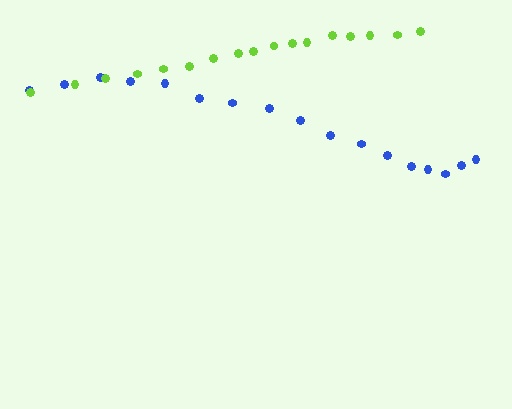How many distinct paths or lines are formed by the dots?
There are 2 distinct paths.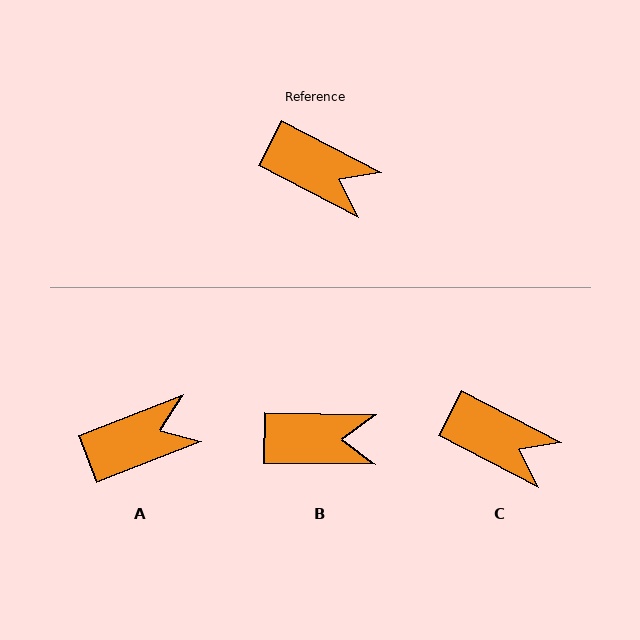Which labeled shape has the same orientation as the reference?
C.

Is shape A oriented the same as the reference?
No, it is off by about 49 degrees.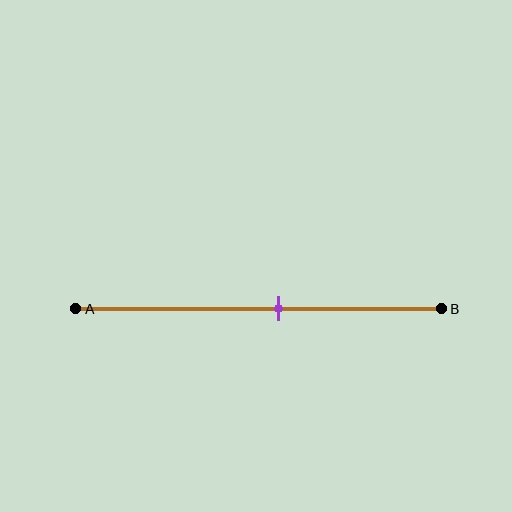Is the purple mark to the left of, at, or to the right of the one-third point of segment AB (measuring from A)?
The purple mark is to the right of the one-third point of segment AB.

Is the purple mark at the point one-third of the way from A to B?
No, the mark is at about 55% from A, not at the 33% one-third point.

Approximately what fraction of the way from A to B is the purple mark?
The purple mark is approximately 55% of the way from A to B.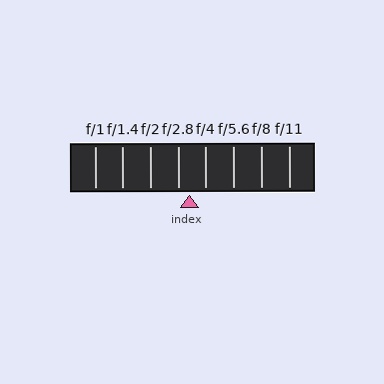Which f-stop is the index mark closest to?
The index mark is closest to f/2.8.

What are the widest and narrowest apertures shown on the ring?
The widest aperture shown is f/1 and the narrowest is f/11.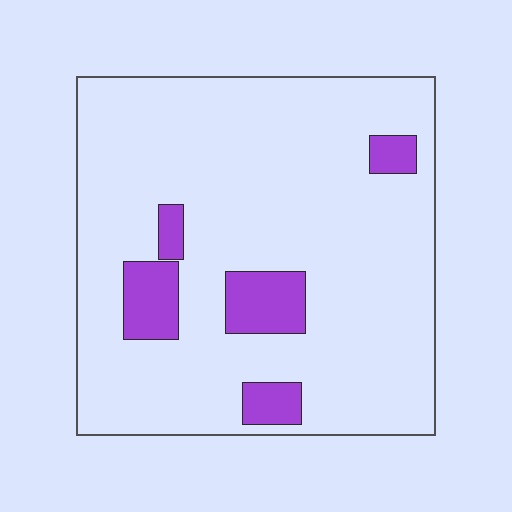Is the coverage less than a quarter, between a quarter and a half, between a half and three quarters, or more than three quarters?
Less than a quarter.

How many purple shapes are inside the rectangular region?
5.